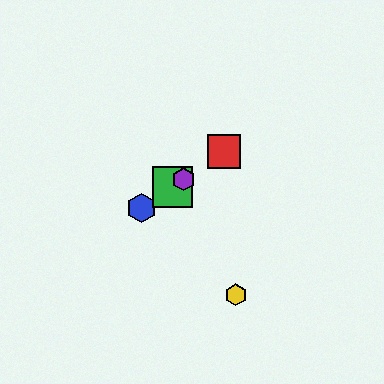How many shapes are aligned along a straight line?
4 shapes (the red square, the blue hexagon, the green square, the purple hexagon) are aligned along a straight line.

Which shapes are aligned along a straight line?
The red square, the blue hexagon, the green square, the purple hexagon are aligned along a straight line.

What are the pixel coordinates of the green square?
The green square is at (173, 187).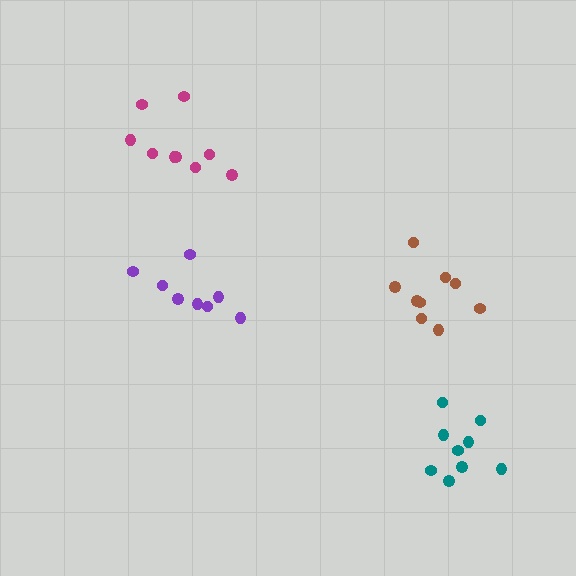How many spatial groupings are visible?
There are 4 spatial groupings.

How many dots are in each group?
Group 1: 9 dots, Group 2: 9 dots, Group 3: 8 dots, Group 4: 9 dots (35 total).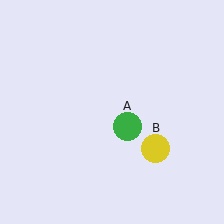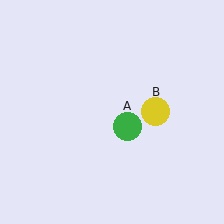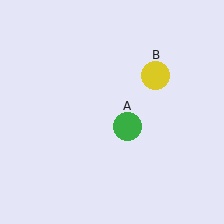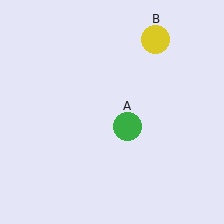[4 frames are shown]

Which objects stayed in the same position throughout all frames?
Green circle (object A) remained stationary.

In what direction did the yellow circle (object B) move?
The yellow circle (object B) moved up.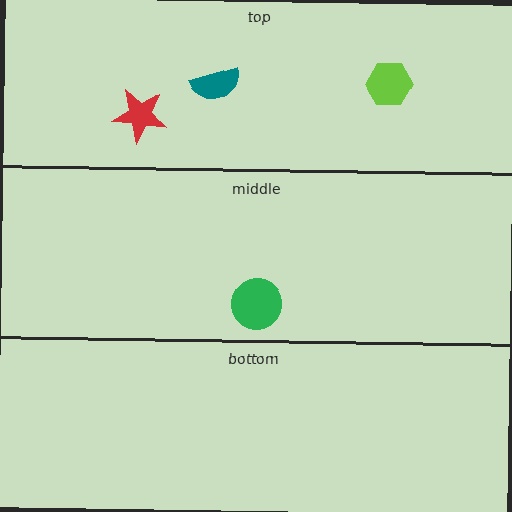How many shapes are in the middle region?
1.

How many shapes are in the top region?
3.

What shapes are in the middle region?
The green circle.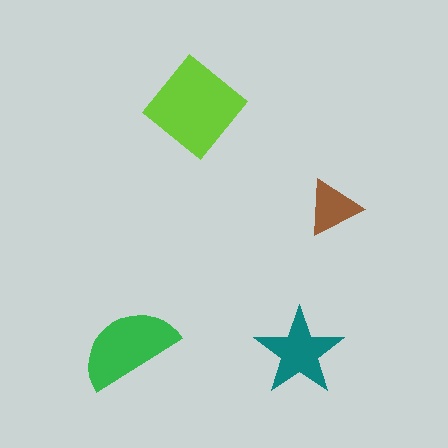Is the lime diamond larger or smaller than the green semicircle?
Larger.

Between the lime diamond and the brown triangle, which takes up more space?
The lime diamond.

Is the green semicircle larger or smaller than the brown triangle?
Larger.